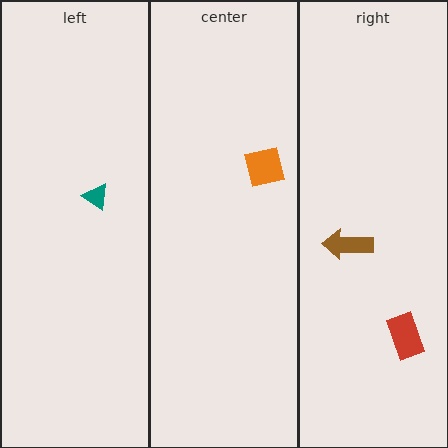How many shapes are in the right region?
2.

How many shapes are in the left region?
1.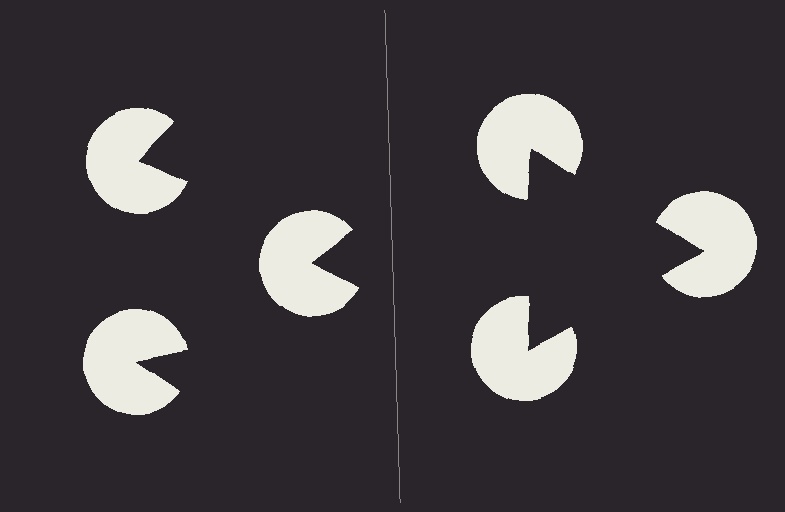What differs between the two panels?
The pac-man discs are positioned identically on both sides; only the wedge orientations differ. On the right they align to a triangle; on the left they are misaligned.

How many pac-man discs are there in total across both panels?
6 — 3 on each side.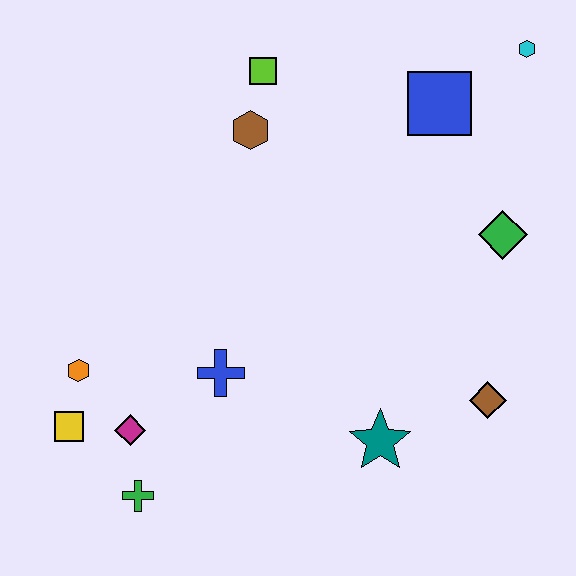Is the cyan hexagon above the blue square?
Yes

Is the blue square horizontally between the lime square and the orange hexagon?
No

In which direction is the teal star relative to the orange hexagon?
The teal star is to the right of the orange hexagon.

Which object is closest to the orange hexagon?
The yellow square is closest to the orange hexagon.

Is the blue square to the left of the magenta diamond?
No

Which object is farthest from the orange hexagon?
The cyan hexagon is farthest from the orange hexagon.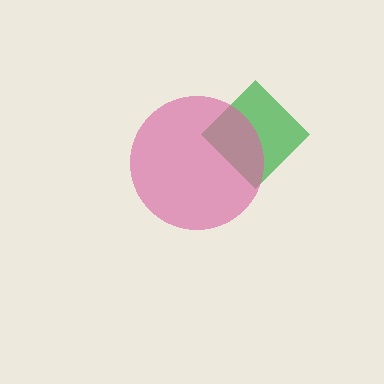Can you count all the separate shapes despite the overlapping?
Yes, there are 2 separate shapes.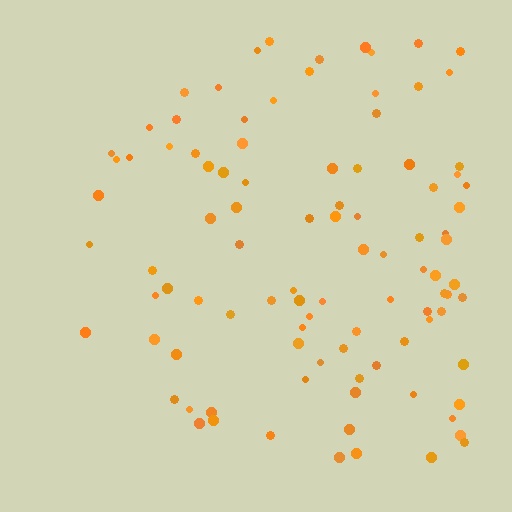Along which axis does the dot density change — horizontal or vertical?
Horizontal.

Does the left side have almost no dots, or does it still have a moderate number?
Still a moderate number, just noticeably fewer than the right.